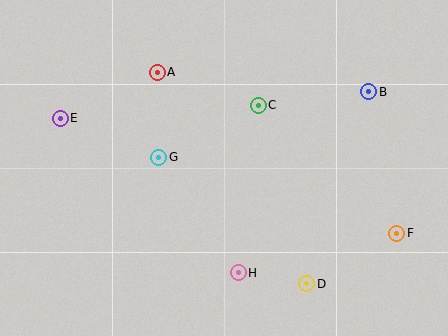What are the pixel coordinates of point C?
Point C is at (258, 105).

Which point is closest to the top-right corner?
Point B is closest to the top-right corner.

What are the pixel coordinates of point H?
Point H is at (238, 273).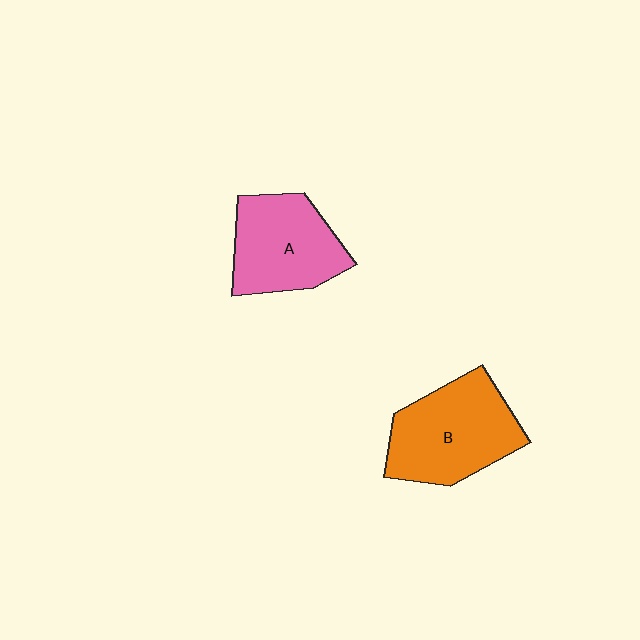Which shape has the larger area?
Shape B (orange).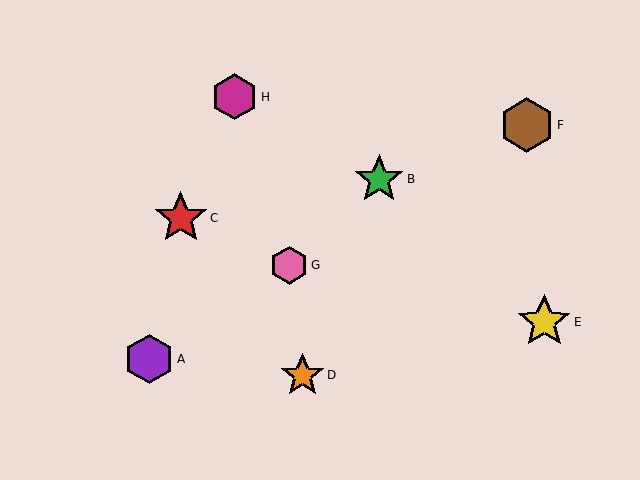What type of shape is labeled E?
Shape E is a yellow star.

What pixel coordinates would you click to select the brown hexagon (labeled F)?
Click at (527, 125) to select the brown hexagon F.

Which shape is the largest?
The brown hexagon (labeled F) is the largest.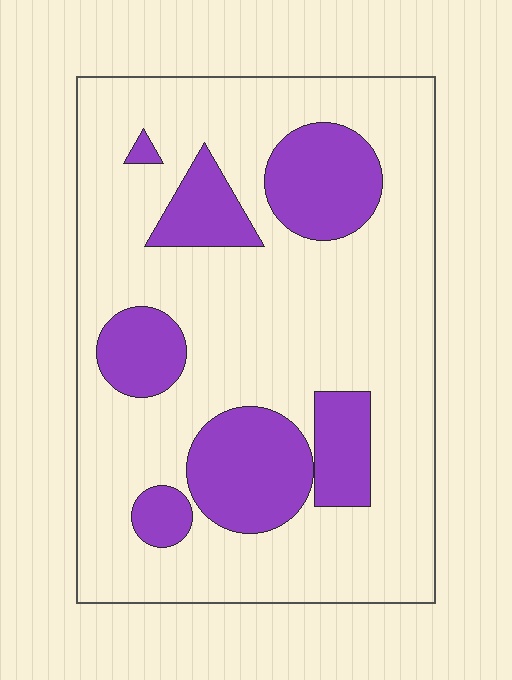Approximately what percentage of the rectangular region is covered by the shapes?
Approximately 25%.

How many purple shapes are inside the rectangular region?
7.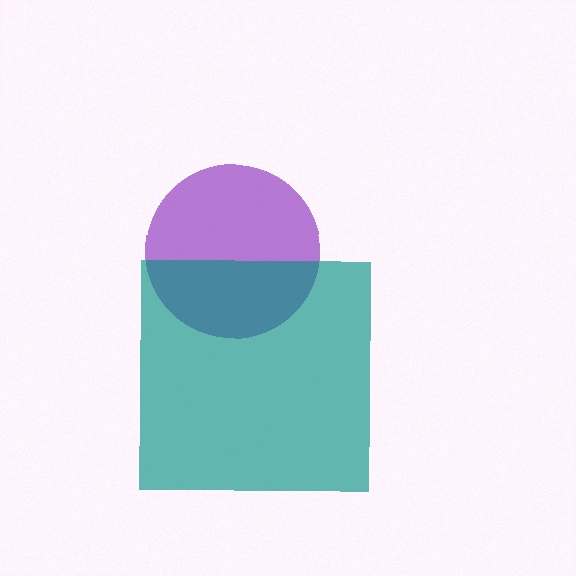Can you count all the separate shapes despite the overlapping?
Yes, there are 2 separate shapes.